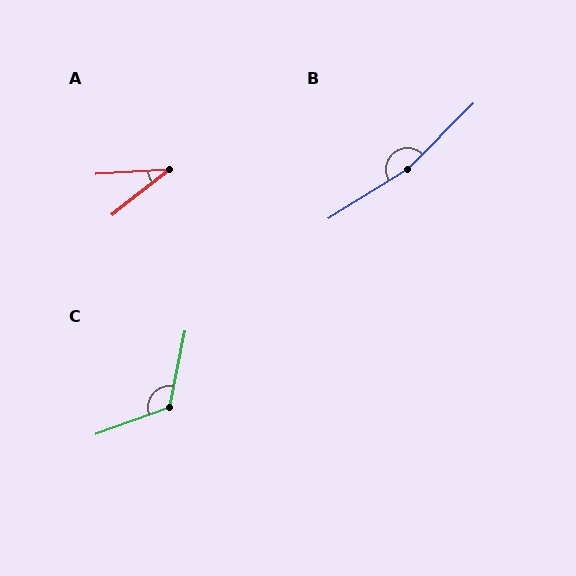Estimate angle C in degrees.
Approximately 121 degrees.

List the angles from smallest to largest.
A (35°), C (121°), B (167°).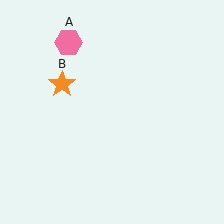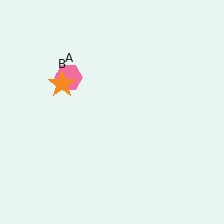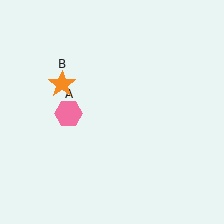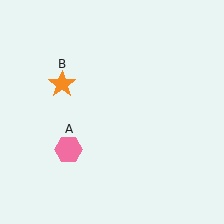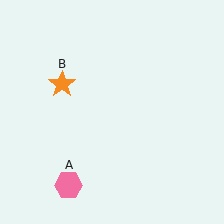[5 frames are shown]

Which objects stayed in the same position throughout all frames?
Orange star (object B) remained stationary.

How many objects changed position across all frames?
1 object changed position: pink hexagon (object A).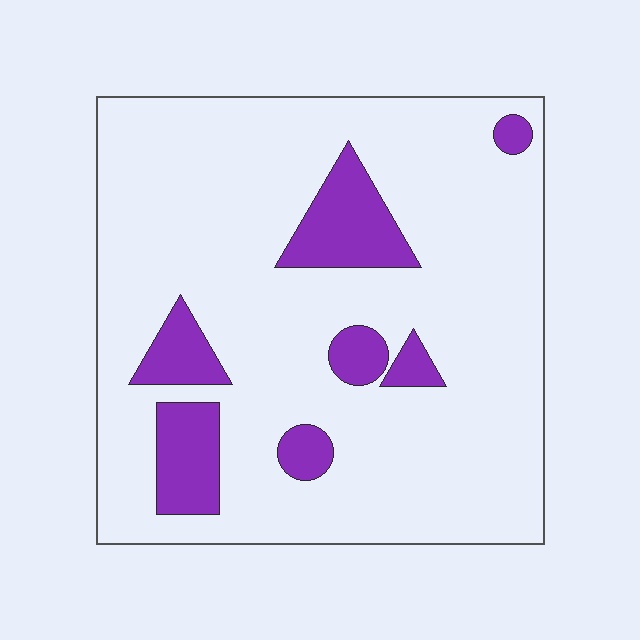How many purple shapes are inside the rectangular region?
7.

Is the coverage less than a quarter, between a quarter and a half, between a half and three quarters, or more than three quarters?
Less than a quarter.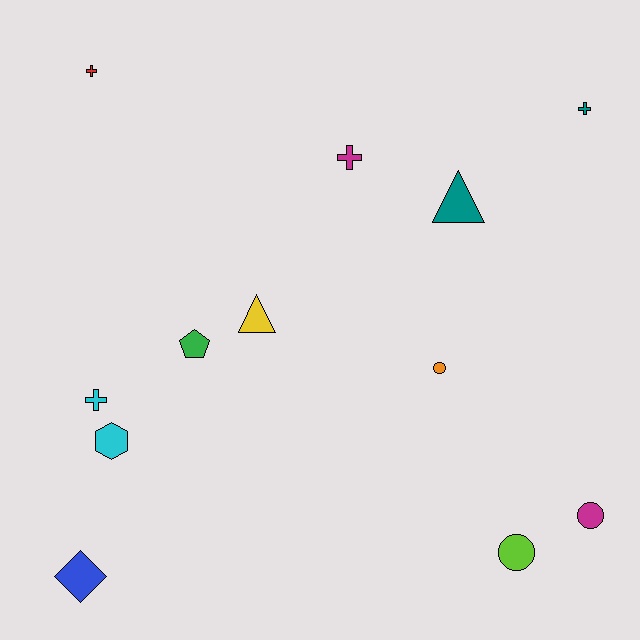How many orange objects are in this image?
There is 1 orange object.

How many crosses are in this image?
There are 4 crosses.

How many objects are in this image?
There are 12 objects.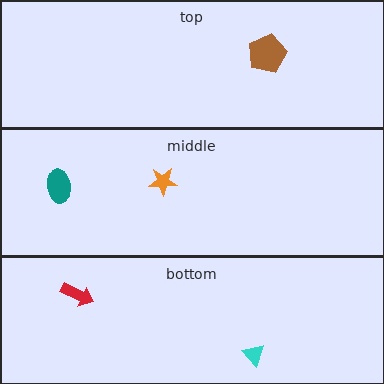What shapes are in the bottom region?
The red arrow, the cyan triangle.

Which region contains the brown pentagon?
The top region.